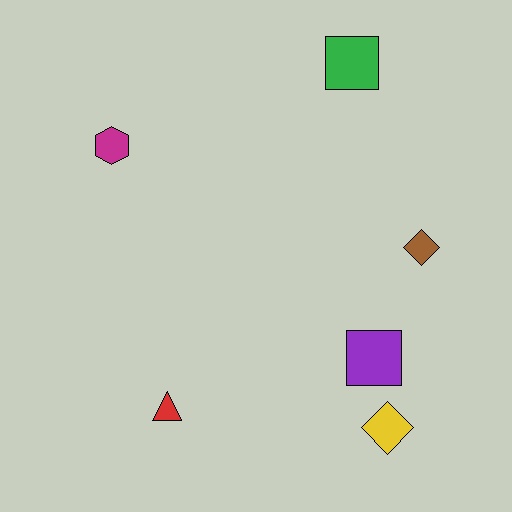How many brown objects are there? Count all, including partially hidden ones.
There is 1 brown object.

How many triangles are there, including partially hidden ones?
There is 1 triangle.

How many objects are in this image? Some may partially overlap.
There are 6 objects.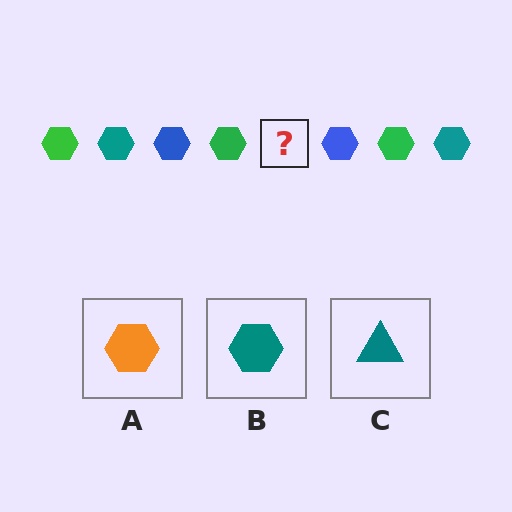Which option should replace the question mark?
Option B.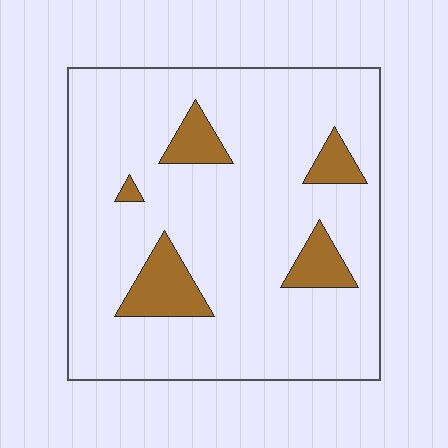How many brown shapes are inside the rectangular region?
5.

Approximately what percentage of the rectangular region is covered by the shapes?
Approximately 10%.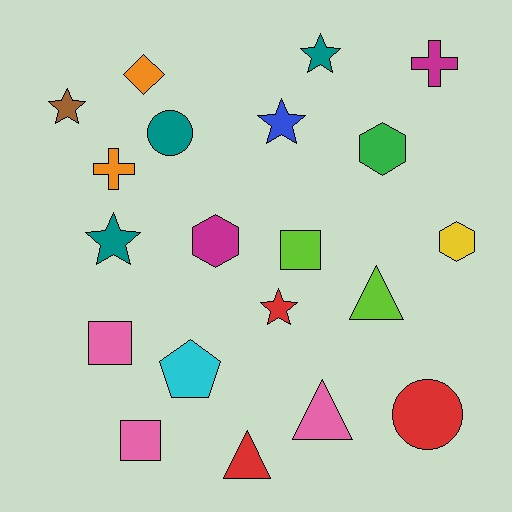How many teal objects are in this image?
There are 3 teal objects.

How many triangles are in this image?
There are 3 triangles.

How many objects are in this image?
There are 20 objects.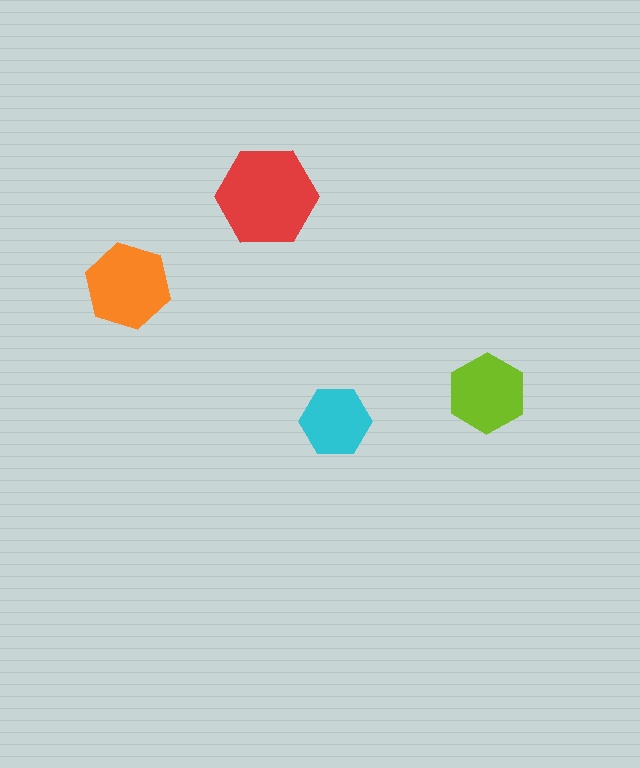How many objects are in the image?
There are 4 objects in the image.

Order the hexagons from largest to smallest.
the red one, the orange one, the lime one, the cyan one.